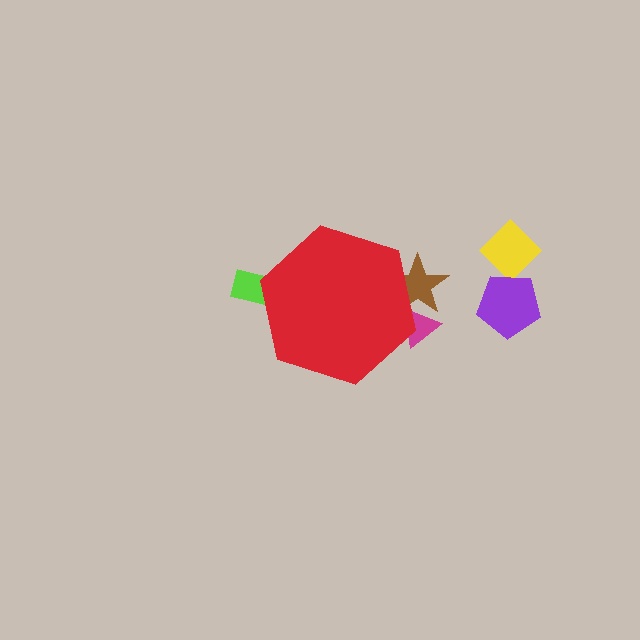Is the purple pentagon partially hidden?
No, the purple pentagon is fully visible.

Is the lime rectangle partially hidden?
Yes, the lime rectangle is partially hidden behind the red hexagon.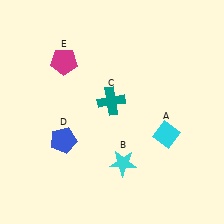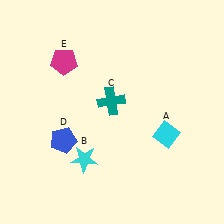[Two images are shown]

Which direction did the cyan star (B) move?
The cyan star (B) moved left.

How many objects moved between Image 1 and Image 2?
1 object moved between the two images.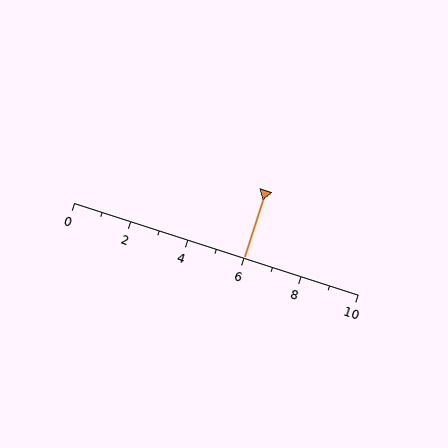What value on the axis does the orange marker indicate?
The marker indicates approximately 6.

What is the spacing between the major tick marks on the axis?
The major ticks are spaced 2 apart.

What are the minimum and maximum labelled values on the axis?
The axis runs from 0 to 10.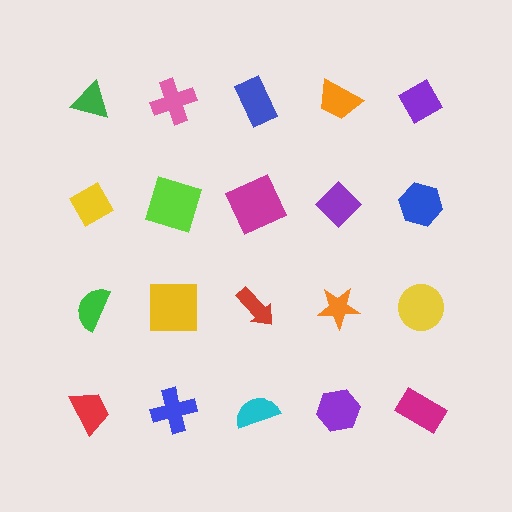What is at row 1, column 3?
A blue rectangle.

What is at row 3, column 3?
A red arrow.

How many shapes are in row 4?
5 shapes.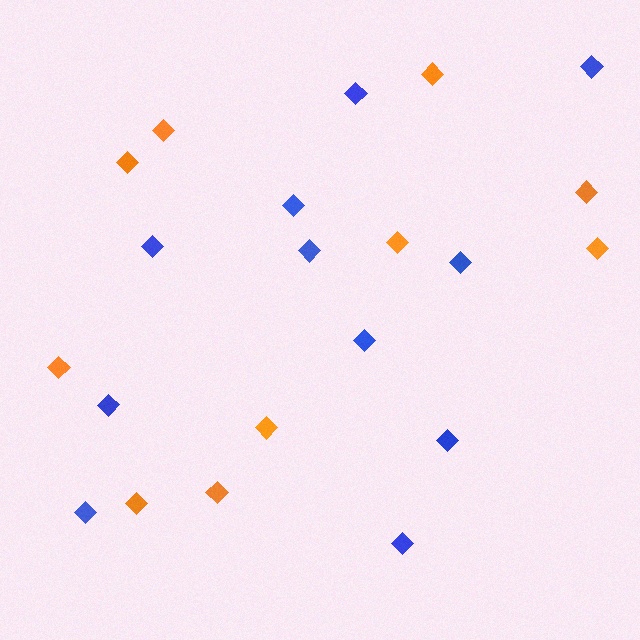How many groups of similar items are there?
There are 2 groups: one group of blue diamonds (11) and one group of orange diamonds (10).